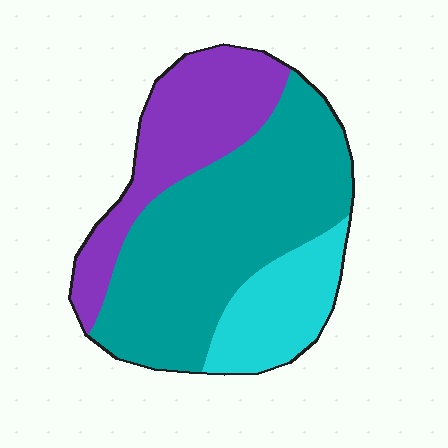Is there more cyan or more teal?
Teal.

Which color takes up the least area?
Cyan, at roughly 20%.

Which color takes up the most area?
Teal, at roughly 55%.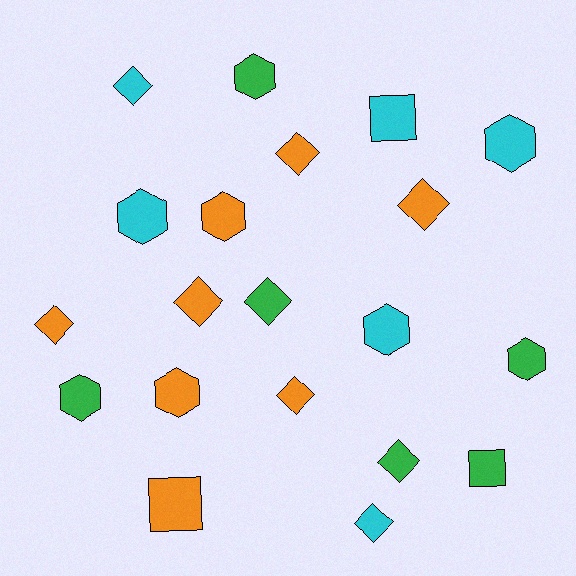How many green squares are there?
There is 1 green square.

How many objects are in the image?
There are 20 objects.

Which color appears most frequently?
Orange, with 8 objects.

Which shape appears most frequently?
Diamond, with 9 objects.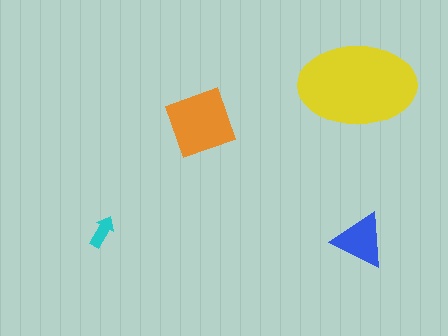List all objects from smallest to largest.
The cyan arrow, the blue triangle, the orange diamond, the yellow ellipse.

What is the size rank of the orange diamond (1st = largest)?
2nd.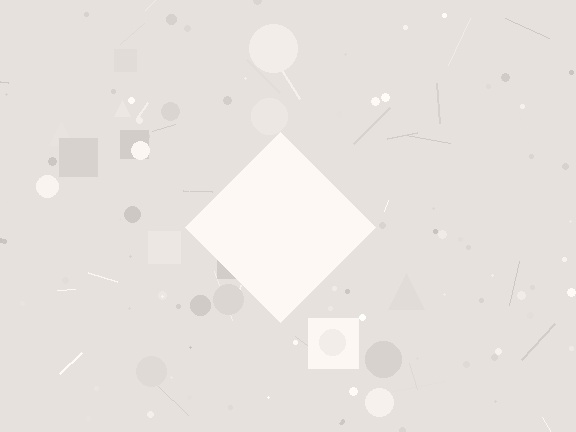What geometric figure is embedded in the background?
A diamond is embedded in the background.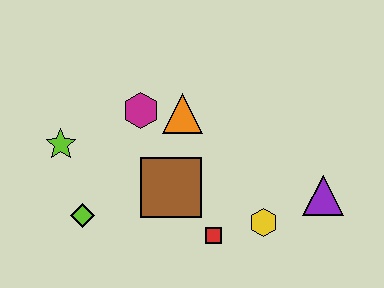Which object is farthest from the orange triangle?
The purple triangle is farthest from the orange triangle.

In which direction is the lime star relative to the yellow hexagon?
The lime star is to the left of the yellow hexagon.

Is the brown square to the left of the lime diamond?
No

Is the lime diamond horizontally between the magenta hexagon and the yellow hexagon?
No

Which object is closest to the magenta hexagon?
The orange triangle is closest to the magenta hexagon.